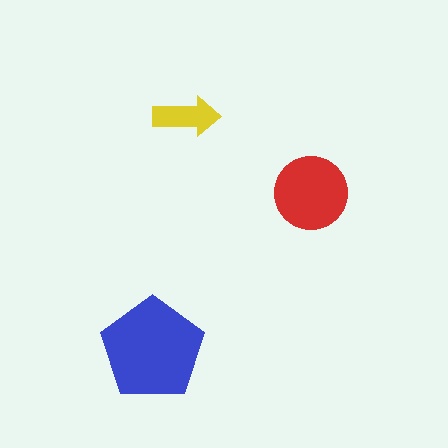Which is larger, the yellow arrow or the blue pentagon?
The blue pentagon.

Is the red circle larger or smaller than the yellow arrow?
Larger.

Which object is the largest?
The blue pentagon.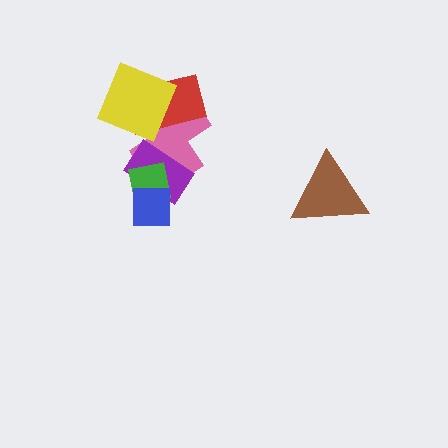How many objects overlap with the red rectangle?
2 objects overlap with the red rectangle.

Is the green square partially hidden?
Yes, it is partially covered by another shape.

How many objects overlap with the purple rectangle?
3 objects overlap with the purple rectangle.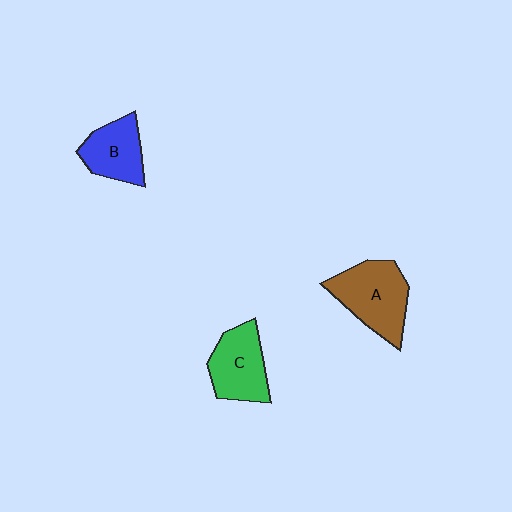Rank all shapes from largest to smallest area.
From largest to smallest: A (brown), C (green), B (blue).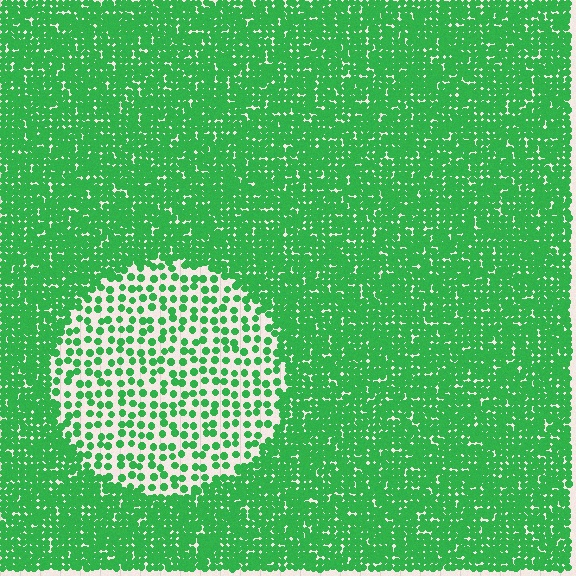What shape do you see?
I see a circle.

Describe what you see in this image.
The image contains small green elements arranged at two different densities. A circle-shaped region is visible where the elements are less densely packed than the surrounding area.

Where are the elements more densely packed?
The elements are more densely packed outside the circle boundary.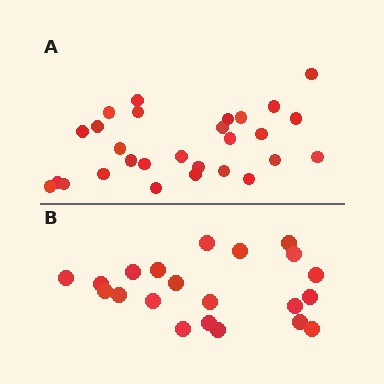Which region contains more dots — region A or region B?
Region A (the top region) has more dots.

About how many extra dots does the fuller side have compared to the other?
Region A has roughly 8 or so more dots than region B.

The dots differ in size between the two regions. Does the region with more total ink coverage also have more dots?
No. Region B has more total ink coverage because its dots are larger, but region A actually contains more individual dots. Total area can be misleading — the number of items is what matters here.